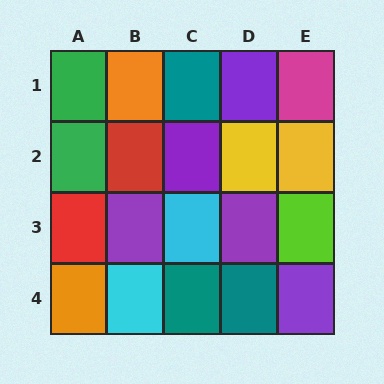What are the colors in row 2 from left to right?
Green, red, purple, yellow, yellow.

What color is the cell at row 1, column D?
Purple.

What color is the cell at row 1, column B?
Orange.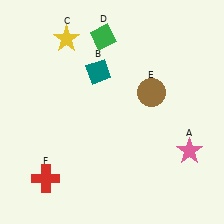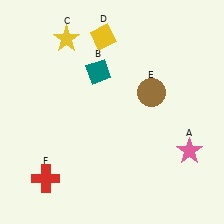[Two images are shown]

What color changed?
The diamond (D) changed from green in Image 1 to yellow in Image 2.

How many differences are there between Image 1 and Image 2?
There is 1 difference between the two images.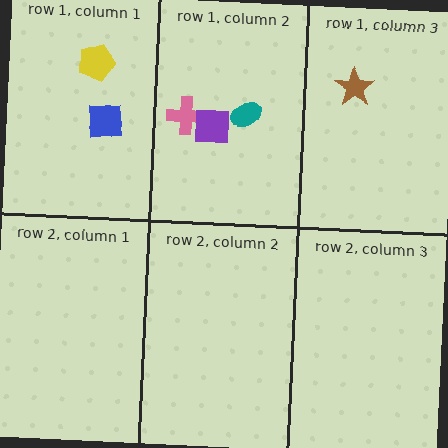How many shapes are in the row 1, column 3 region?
1.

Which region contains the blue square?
The row 1, column 1 region.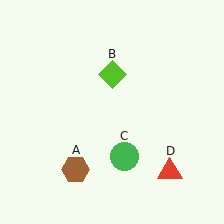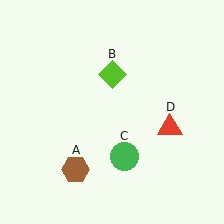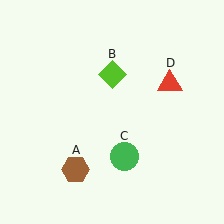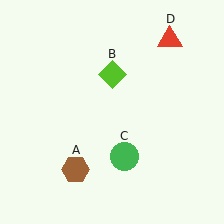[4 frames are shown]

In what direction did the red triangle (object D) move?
The red triangle (object D) moved up.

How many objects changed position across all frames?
1 object changed position: red triangle (object D).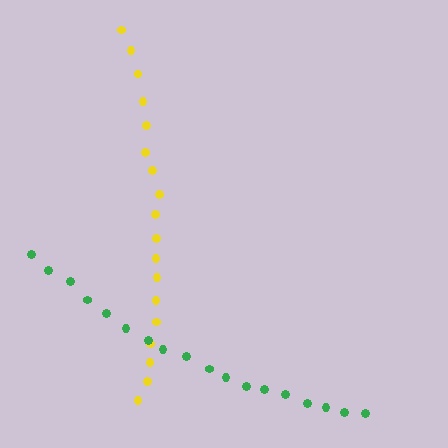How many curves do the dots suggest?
There are 2 distinct paths.